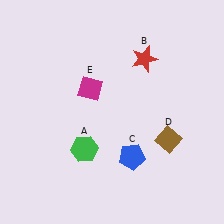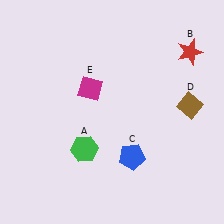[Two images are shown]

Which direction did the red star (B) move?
The red star (B) moved right.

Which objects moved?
The objects that moved are: the red star (B), the brown diamond (D).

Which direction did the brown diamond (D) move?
The brown diamond (D) moved up.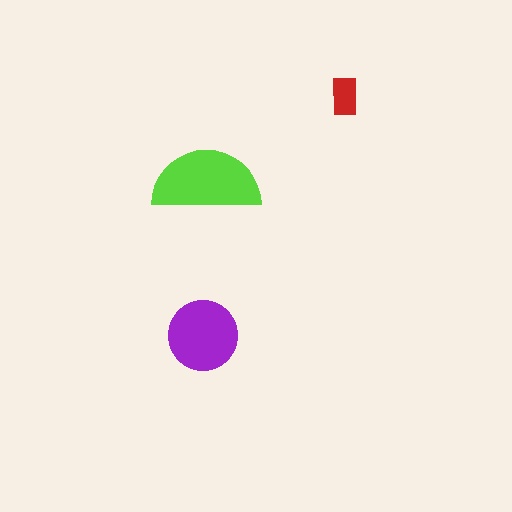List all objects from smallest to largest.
The red rectangle, the purple circle, the lime semicircle.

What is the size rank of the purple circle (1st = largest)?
2nd.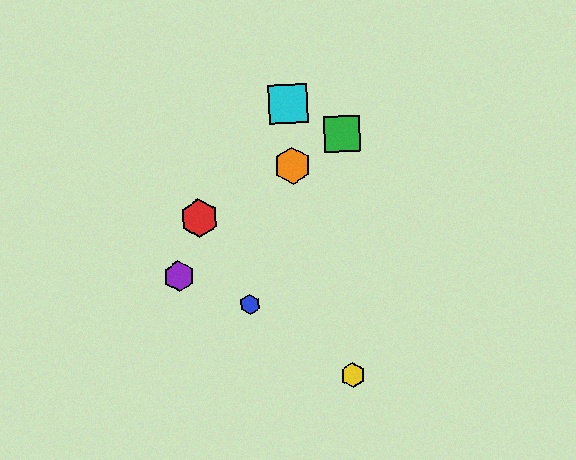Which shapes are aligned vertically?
The green square, the yellow hexagon are aligned vertically.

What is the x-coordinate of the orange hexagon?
The orange hexagon is at x≈293.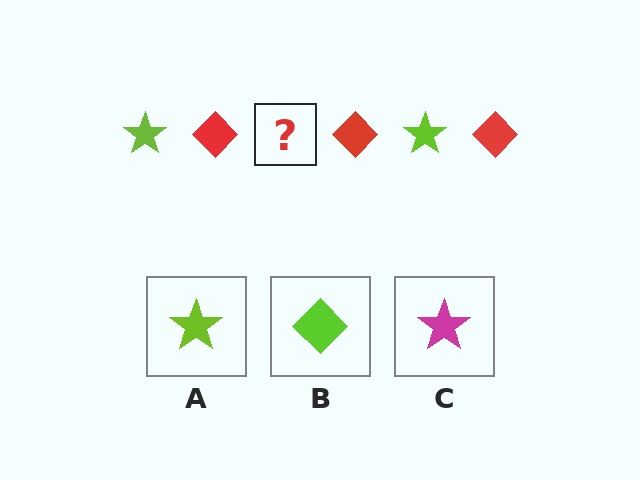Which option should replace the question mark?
Option A.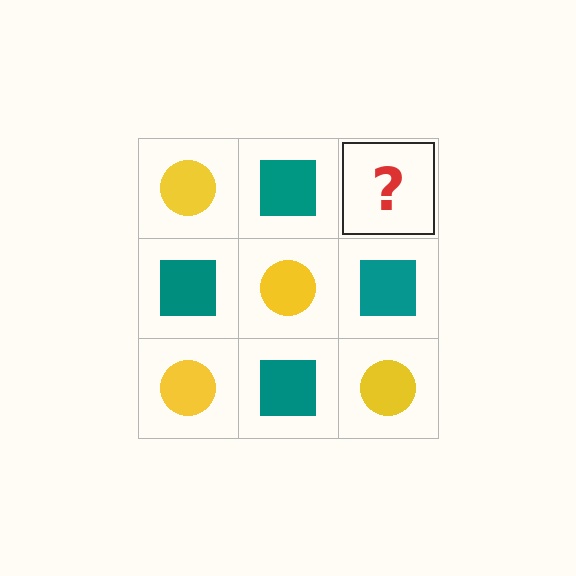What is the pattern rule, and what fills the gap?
The rule is that it alternates yellow circle and teal square in a checkerboard pattern. The gap should be filled with a yellow circle.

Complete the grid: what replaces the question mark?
The question mark should be replaced with a yellow circle.